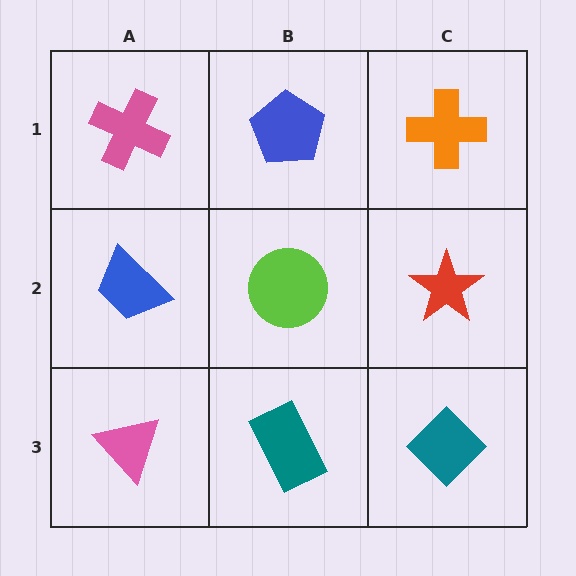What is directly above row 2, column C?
An orange cross.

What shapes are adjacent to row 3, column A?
A blue trapezoid (row 2, column A), a teal rectangle (row 3, column B).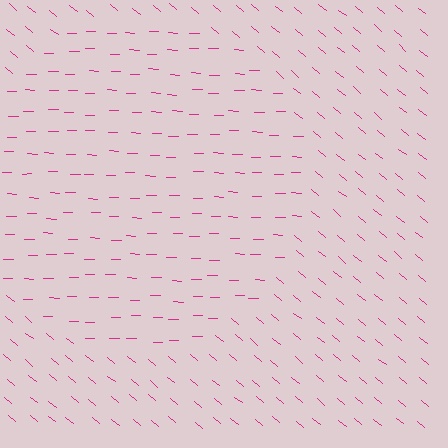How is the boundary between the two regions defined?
The boundary is defined purely by a change in line orientation (approximately 38 degrees difference). All lines are the same color and thickness.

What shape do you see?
I see a circle.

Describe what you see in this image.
The image is filled with small magenta line segments. A circle region in the image has lines oriented differently from the surrounding lines, creating a visible texture boundary.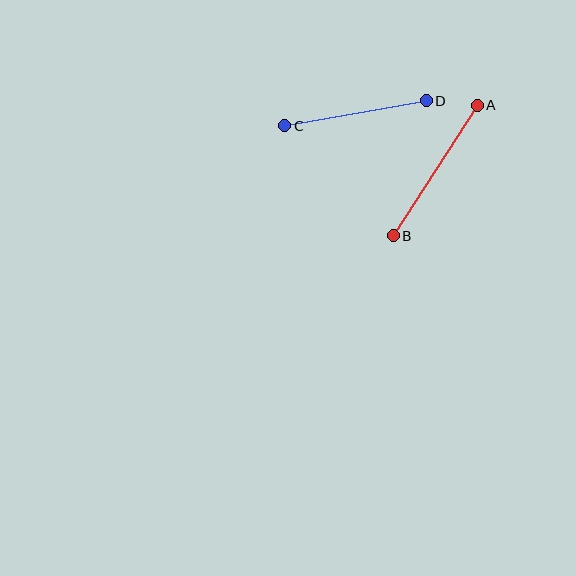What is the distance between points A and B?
The distance is approximately 155 pixels.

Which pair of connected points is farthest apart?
Points A and B are farthest apart.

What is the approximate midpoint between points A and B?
The midpoint is at approximately (435, 170) pixels.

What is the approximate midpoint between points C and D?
The midpoint is at approximately (356, 113) pixels.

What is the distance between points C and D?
The distance is approximately 144 pixels.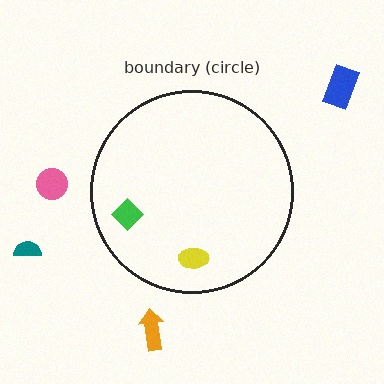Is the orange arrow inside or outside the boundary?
Outside.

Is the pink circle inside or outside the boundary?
Outside.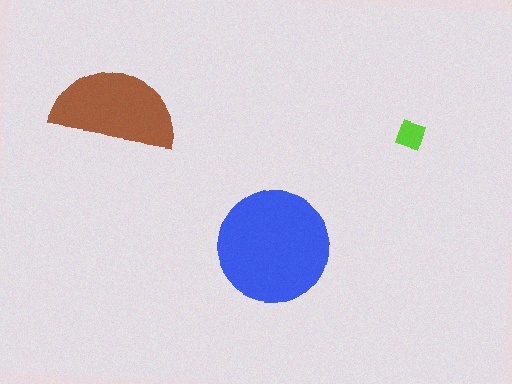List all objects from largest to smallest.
The blue circle, the brown semicircle, the lime diamond.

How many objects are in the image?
There are 3 objects in the image.